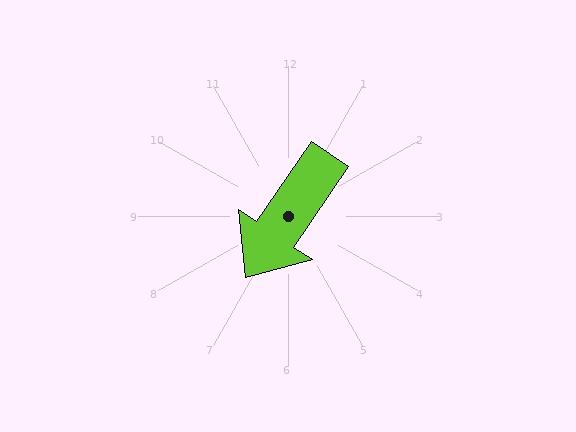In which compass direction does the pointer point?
Southwest.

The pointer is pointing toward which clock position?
Roughly 7 o'clock.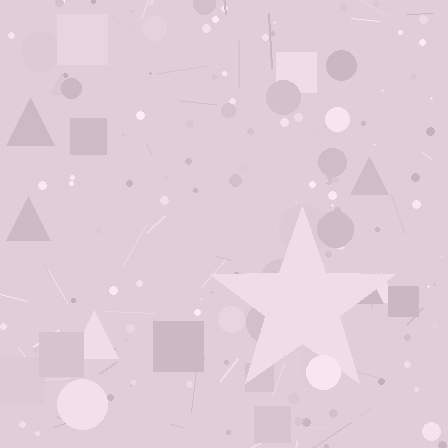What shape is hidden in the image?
A star is hidden in the image.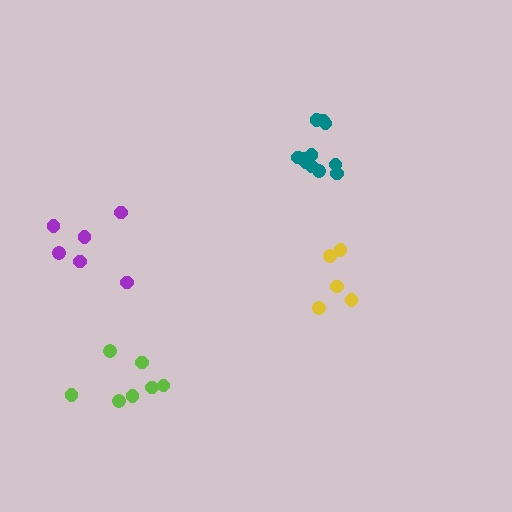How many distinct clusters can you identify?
There are 4 distinct clusters.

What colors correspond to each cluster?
The clusters are colored: teal, lime, purple, yellow.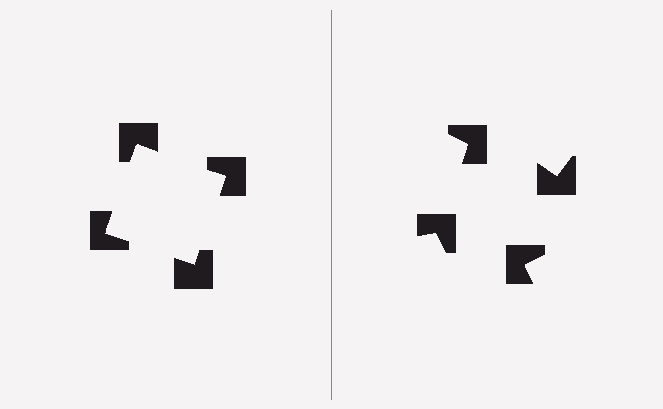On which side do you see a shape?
An illusory square appears on the left side. On the right side the wedge cuts are rotated, so no coherent shape forms.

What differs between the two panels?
The notched squares are positioned identically on both sides; only the wedge orientations differ. On the left they align to a square; on the right they are misaligned.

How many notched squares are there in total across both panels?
8 — 4 on each side.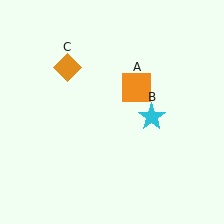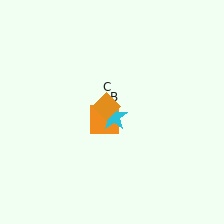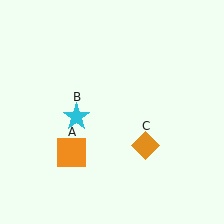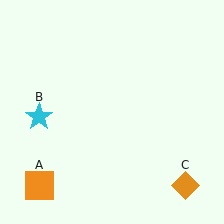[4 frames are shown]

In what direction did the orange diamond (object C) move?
The orange diamond (object C) moved down and to the right.